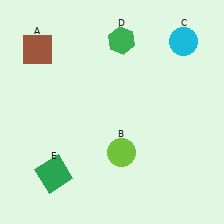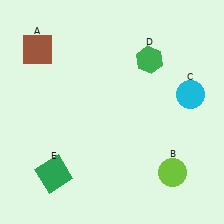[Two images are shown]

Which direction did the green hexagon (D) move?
The green hexagon (D) moved right.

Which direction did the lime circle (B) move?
The lime circle (B) moved right.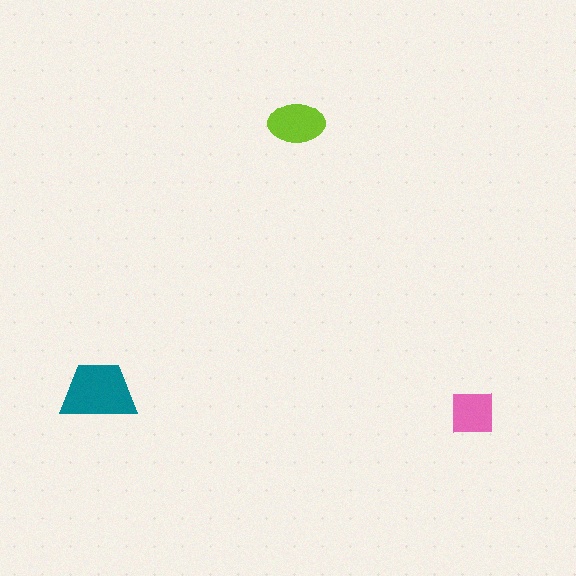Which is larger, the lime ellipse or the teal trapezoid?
The teal trapezoid.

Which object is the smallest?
The pink square.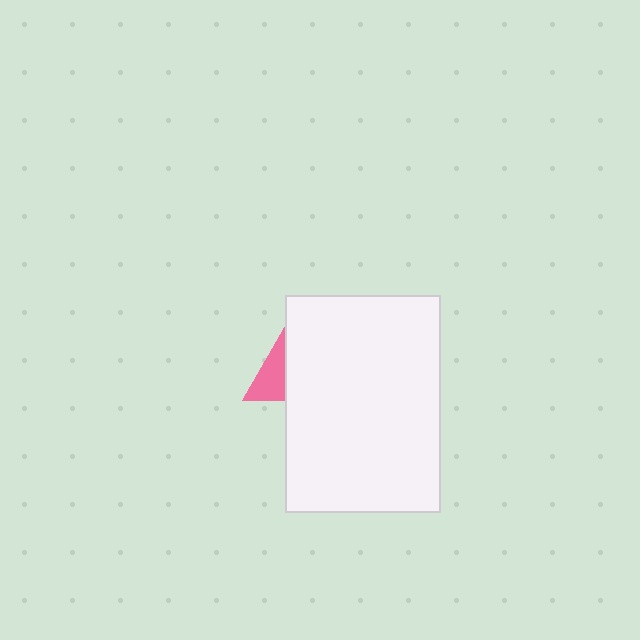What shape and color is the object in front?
The object in front is a white rectangle.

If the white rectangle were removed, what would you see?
You would see the complete pink triangle.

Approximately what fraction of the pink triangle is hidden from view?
Roughly 67% of the pink triangle is hidden behind the white rectangle.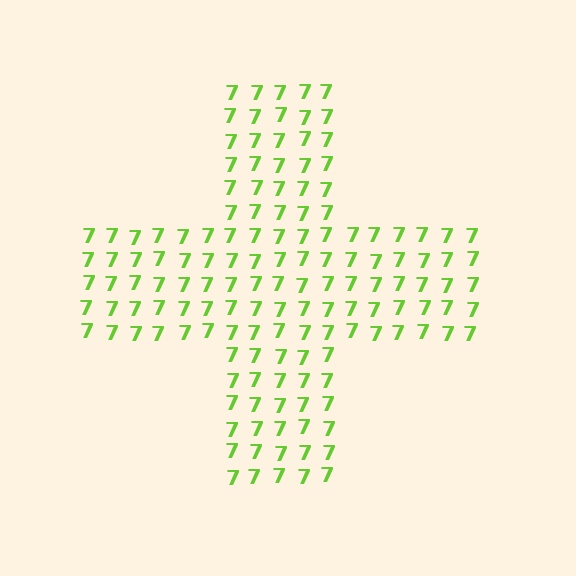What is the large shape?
The large shape is a cross.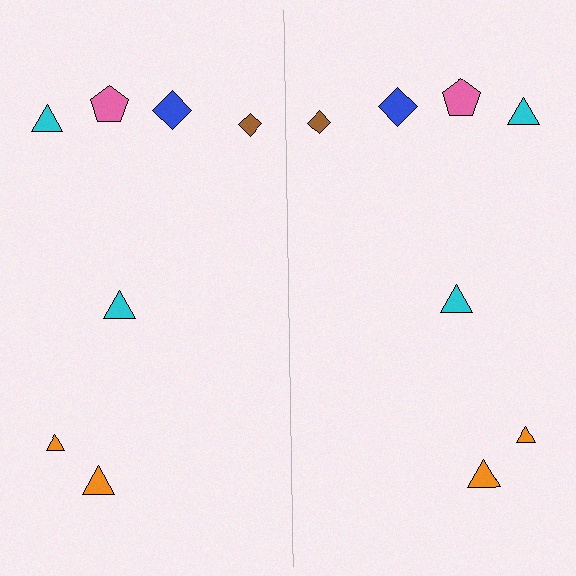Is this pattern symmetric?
Yes, this pattern has bilateral (reflection) symmetry.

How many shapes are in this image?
There are 14 shapes in this image.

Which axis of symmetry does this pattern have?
The pattern has a vertical axis of symmetry running through the center of the image.